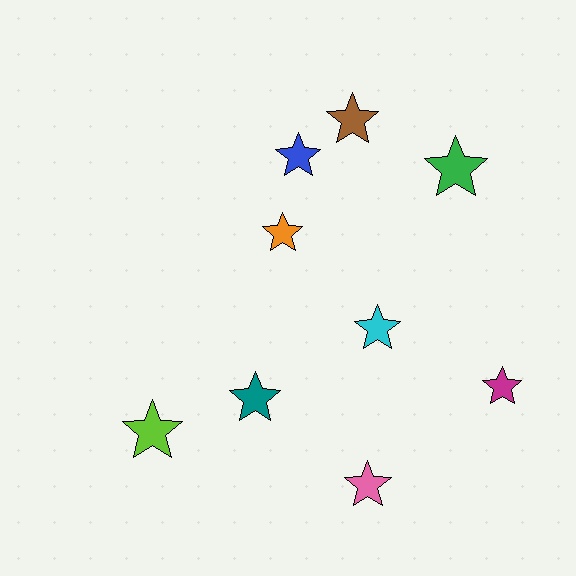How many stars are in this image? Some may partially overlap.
There are 9 stars.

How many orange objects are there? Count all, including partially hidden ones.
There is 1 orange object.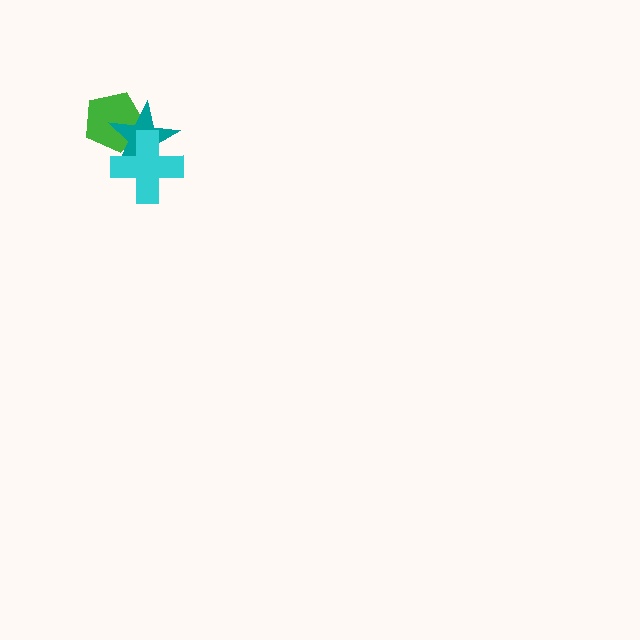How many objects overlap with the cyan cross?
2 objects overlap with the cyan cross.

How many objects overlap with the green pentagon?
2 objects overlap with the green pentagon.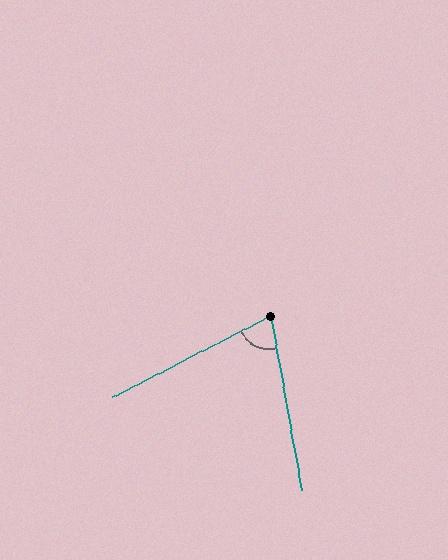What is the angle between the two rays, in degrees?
Approximately 73 degrees.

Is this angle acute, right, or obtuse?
It is acute.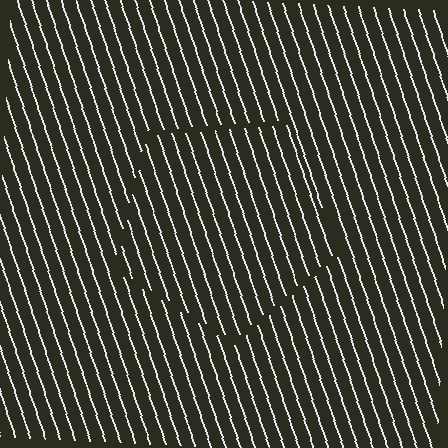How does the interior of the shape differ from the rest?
The interior of the shape contains the same grating, shifted by half a period — the contour is defined by the phase discontinuity where line-ends from the inner and outer gratings abut.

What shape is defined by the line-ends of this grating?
An illusory pentagon. The interior of the shape contains the same grating, shifted by half a period — the contour is defined by the phase discontinuity where line-ends from the inner and outer gratings abut.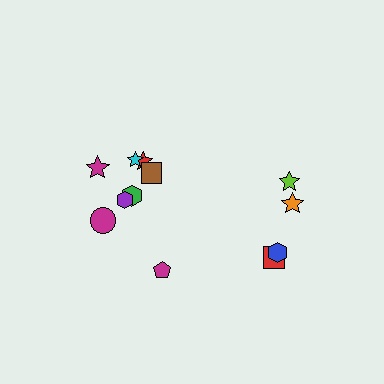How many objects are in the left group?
There are 8 objects.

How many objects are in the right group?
There are 4 objects.